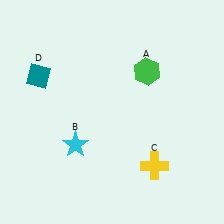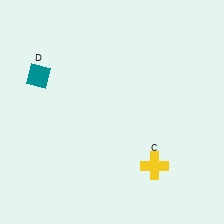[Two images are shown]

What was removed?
The green hexagon (A), the cyan star (B) were removed in Image 2.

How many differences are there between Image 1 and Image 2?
There are 2 differences between the two images.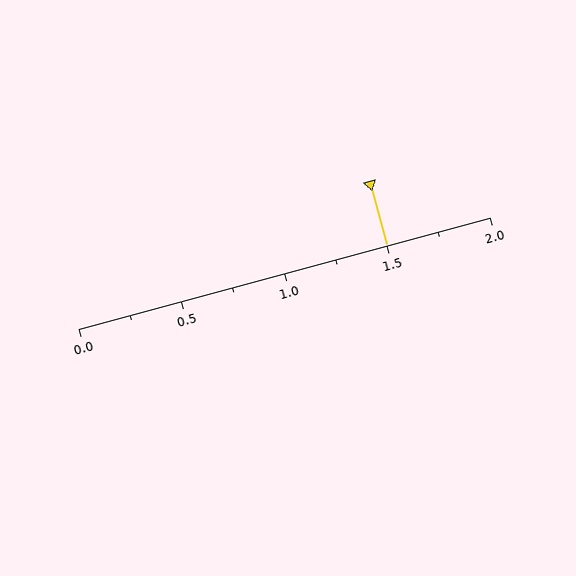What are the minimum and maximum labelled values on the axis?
The axis runs from 0.0 to 2.0.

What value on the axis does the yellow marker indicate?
The marker indicates approximately 1.5.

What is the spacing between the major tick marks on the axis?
The major ticks are spaced 0.5 apart.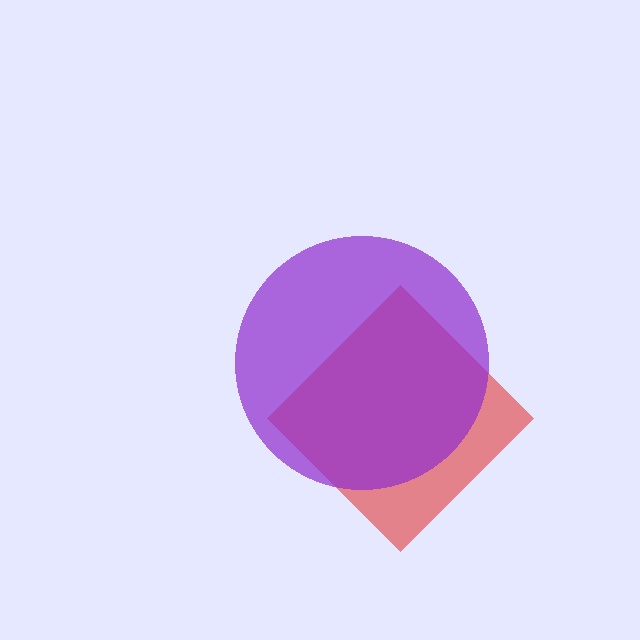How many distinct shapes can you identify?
There are 2 distinct shapes: a red diamond, a purple circle.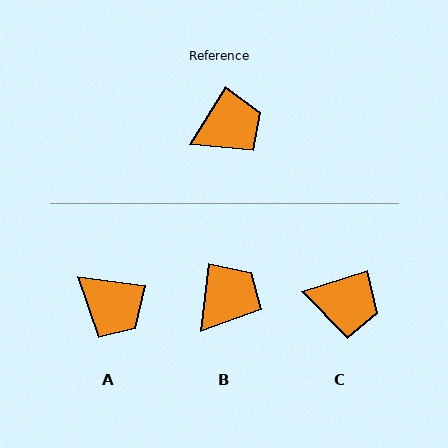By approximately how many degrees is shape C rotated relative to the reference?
Approximately 40 degrees clockwise.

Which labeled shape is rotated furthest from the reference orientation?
A, about 66 degrees away.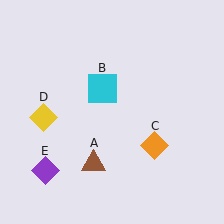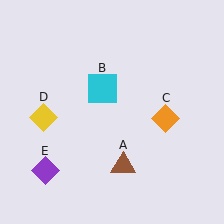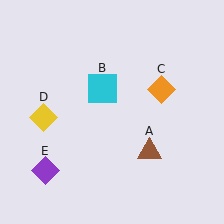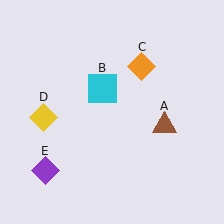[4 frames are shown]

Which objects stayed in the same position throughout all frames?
Cyan square (object B) and yellow diamond (object D) and purple diamond (object E) remained stationary.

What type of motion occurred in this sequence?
The brown triangle (object A), orange diamond (object C) rotated counterclockwise around the center of the scene.